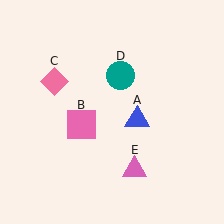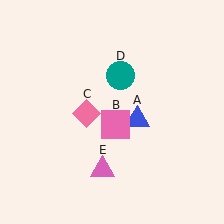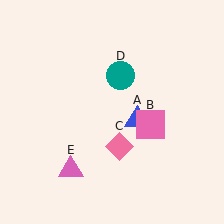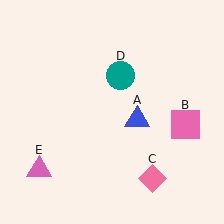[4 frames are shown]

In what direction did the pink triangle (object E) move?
The pink triangle (object E) moved left.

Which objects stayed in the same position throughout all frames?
Blue triangle (object A) and teal circle (object D) remained stationary.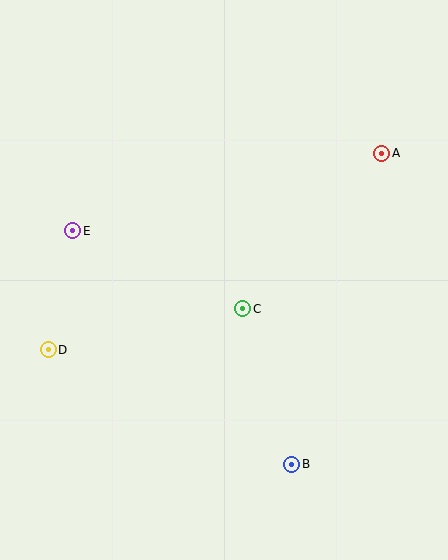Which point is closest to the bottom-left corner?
Point D is closest to the bottom-left corner.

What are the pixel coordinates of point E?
Point E is at (73, 231).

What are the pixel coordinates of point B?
Point B is at (292, 464).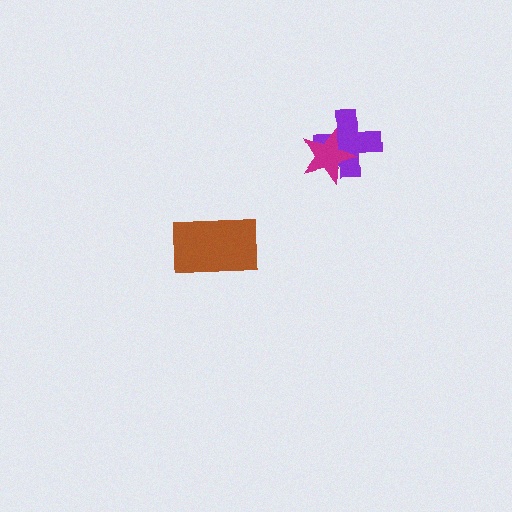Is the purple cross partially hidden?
Yes, it is partially covered by another shape.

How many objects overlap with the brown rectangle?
0 objects overlap with the brown rectangle.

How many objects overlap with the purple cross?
1 object overlaps with the purple cross.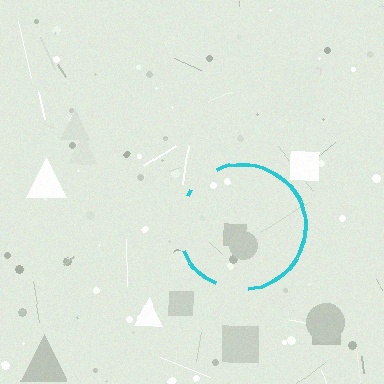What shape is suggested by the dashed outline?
The dashed outline suggests a circle.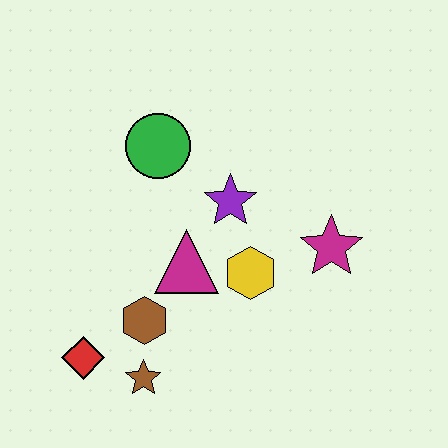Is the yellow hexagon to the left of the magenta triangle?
No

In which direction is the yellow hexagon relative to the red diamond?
The yellow hexagon is to the right of the red diamond.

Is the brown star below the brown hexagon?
Yes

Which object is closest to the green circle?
The purple star is closest to the green circle.